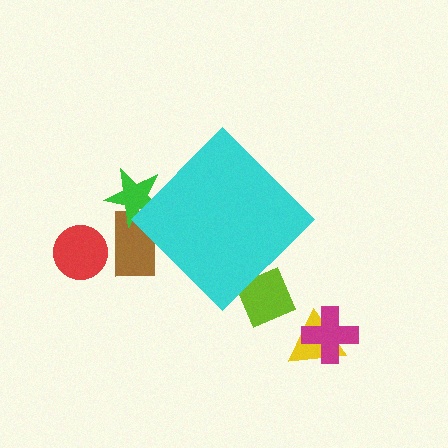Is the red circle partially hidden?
No, the red circle is fully visible.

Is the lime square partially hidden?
Yes, the lime square is partially hidden behind the cyan diamond.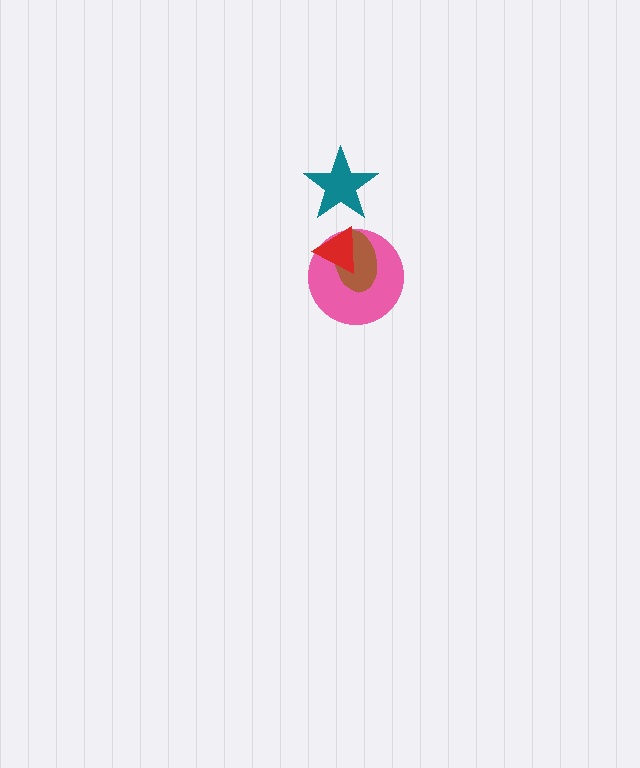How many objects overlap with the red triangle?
2 objects overlap with the red triangle.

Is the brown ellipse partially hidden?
Yes, it is partially covered by another shape.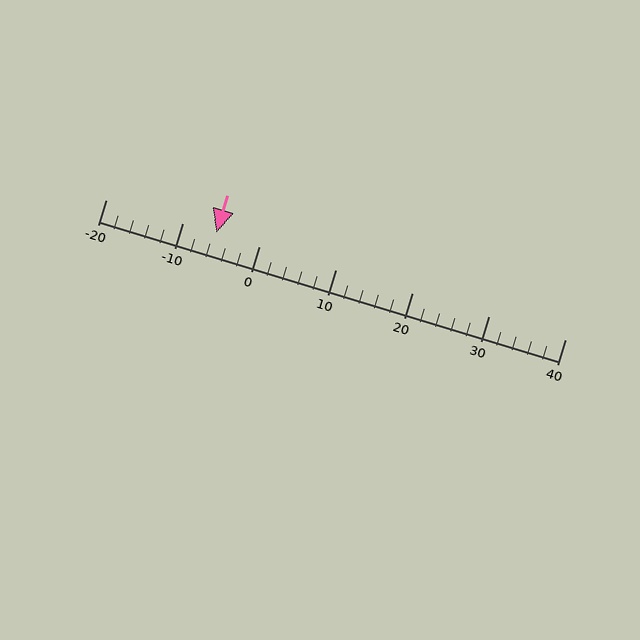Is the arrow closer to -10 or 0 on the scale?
The arrow is closer to -10.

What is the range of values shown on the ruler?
The ruler shows values from -20 to 40.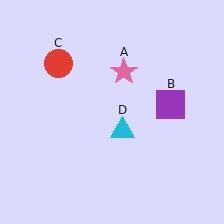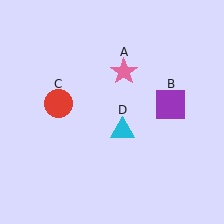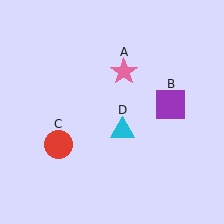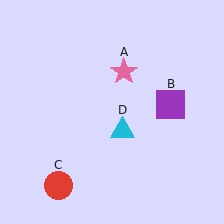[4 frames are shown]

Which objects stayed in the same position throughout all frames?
Pink star (object A) and purple square (object B) and cyan triangle (object D) remained stationary.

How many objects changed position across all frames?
1 object changed position: red circle (object C).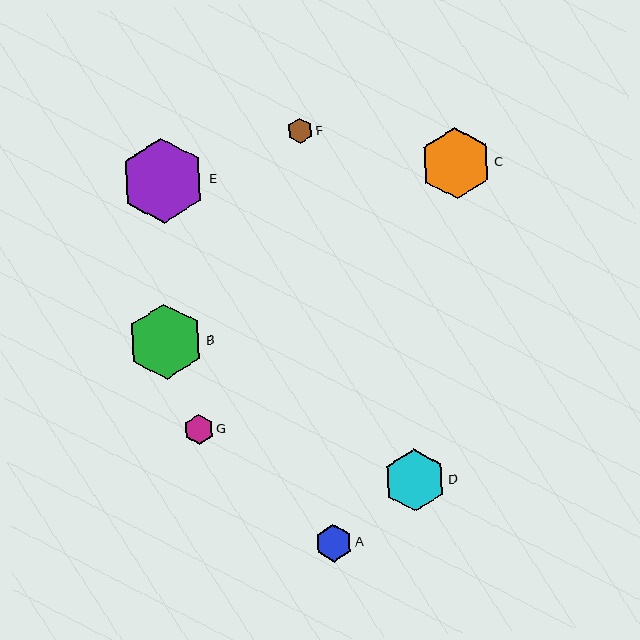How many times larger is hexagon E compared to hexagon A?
Hexagon E is approximately 2.3 times the size of hexagon A.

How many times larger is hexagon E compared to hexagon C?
Hexagon E is approximately 1.2 times the size of hexagon C.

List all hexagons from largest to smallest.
From largest to smallest: E, B, C, D, A, G, F.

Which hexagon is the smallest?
Hexagon F is the smallest with a size of approximately 26 pixels.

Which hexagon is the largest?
Hexagon E is the largest with a size of approximately 85 pixels.